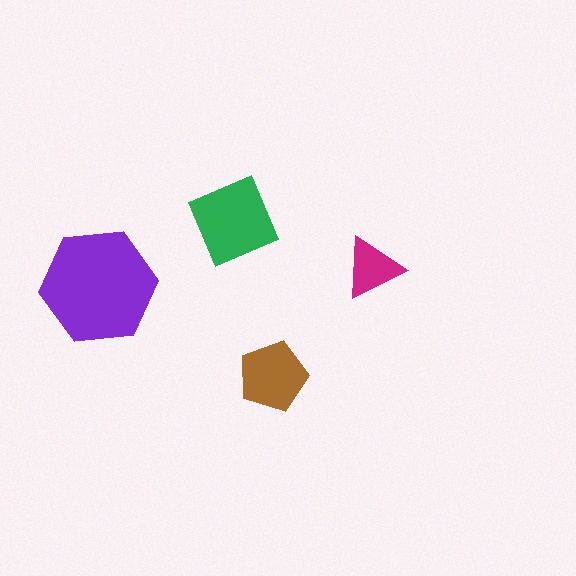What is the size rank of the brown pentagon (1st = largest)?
3rd.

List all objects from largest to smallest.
The purple hexagon, the green square, the brown pentagon, the magenta triangle.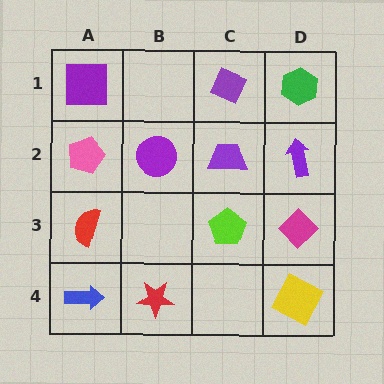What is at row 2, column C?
A purple trapezoid.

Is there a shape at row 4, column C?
No, that cell is empty.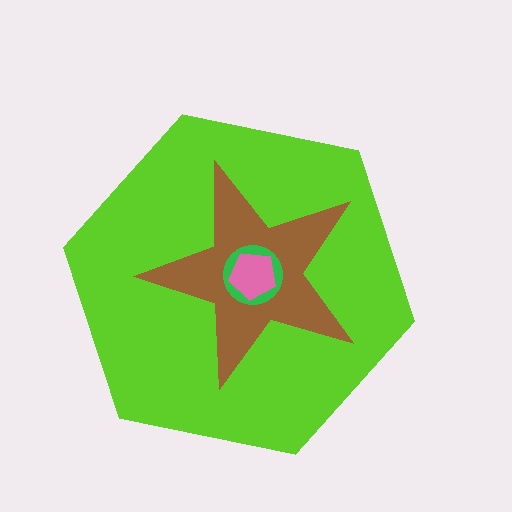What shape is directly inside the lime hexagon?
The brown star.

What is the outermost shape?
The lime hexagon.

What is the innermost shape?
The pink pentagon.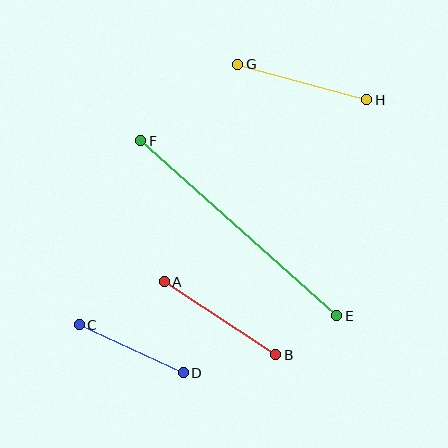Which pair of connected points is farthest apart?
Points E and F are farthest apart.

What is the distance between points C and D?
The distance is approximately 114 pixels.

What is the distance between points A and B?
The distance is approximately 134 pixels.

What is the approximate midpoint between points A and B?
The midpoint is at approximately (220, 318) pixels.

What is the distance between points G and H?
The distance is approximately 134 pixels.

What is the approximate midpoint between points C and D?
The midpoint is at approximately (131, 349) pixels.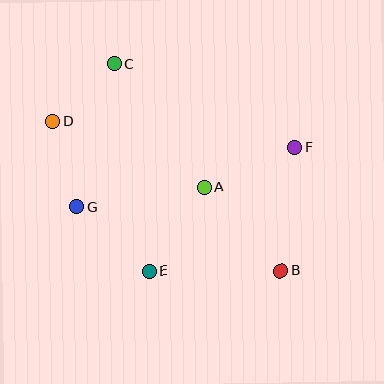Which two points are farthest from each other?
Points B and D are farthest from each other.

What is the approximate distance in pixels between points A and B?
The distance between A and B is approximately 114 pixels.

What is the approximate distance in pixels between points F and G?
The distance between F and G is approximately 226 pixels.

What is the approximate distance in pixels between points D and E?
The distance between D and E is approximately 179 pixels.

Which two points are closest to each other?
Points C and D are closest to each other.